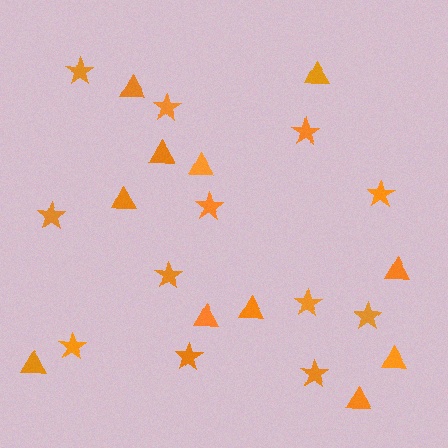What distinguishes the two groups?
There are 2 groups: one group of triangles (11) and one group of stars (12).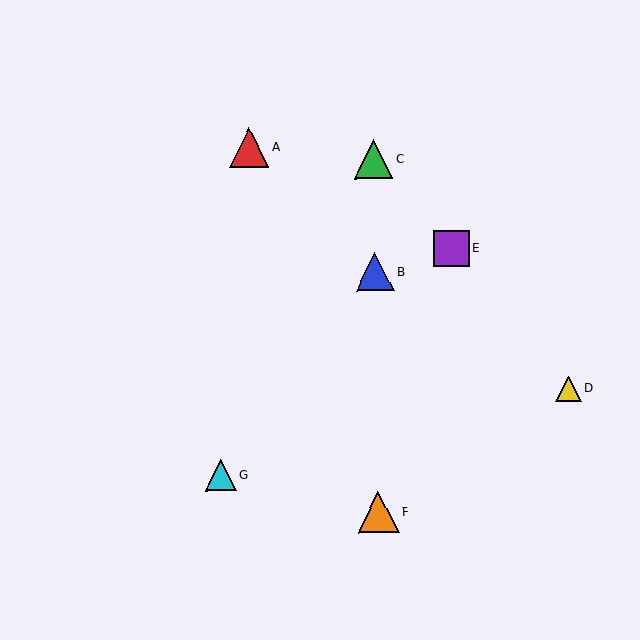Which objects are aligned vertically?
Objects B, C, F are aligned vertically.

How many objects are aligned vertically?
3 objects (B, C, F) are aligned vertically.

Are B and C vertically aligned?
Yes, both are at x≈375.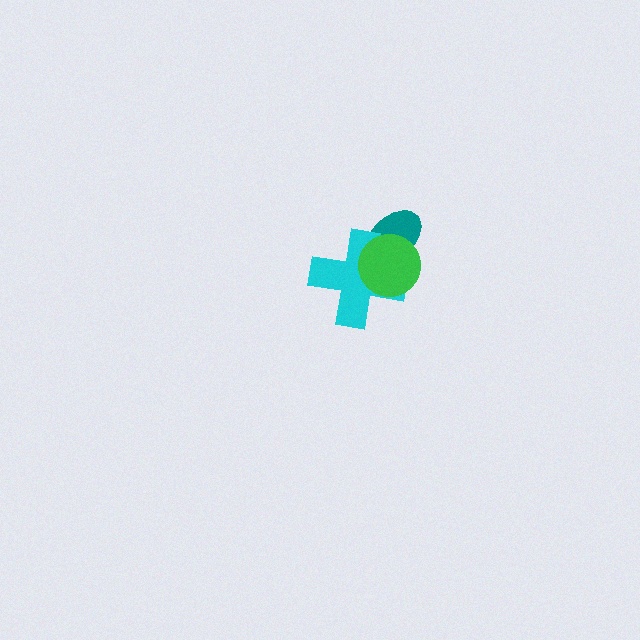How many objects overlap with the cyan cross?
2 objects overlap with the cyan cross.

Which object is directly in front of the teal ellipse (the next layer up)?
The cyan cross is directly in front of the teal ellipse.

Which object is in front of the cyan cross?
The green circle is in front of the cyan cross.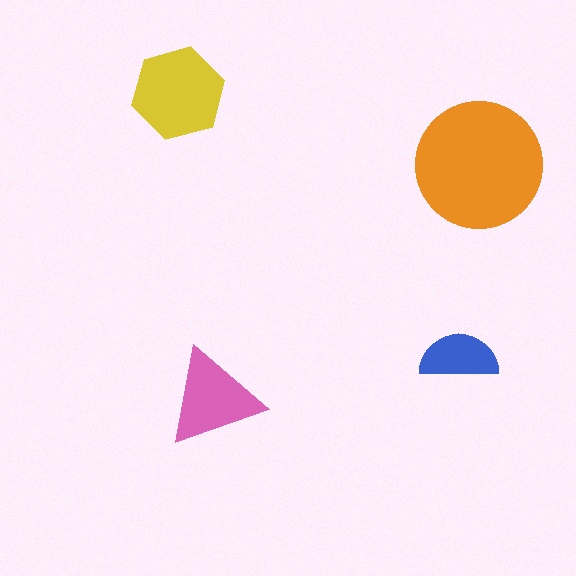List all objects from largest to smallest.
The orange circle, the yellow hexagon, the pink triangle, the blue semicircle.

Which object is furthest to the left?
The yellow hexagon is leftmost.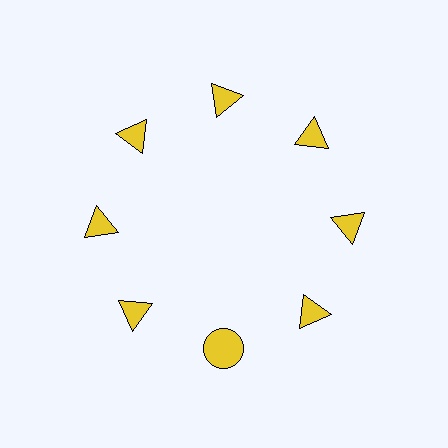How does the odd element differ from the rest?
It has a different shape: circle instead of triangle.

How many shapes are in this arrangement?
There are 8 shapes arranged in a ring pattern.